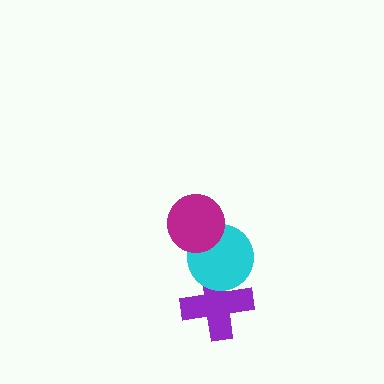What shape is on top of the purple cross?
The cyan circle is on top of the purple cross.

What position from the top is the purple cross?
The purple cross is 3rd from the top.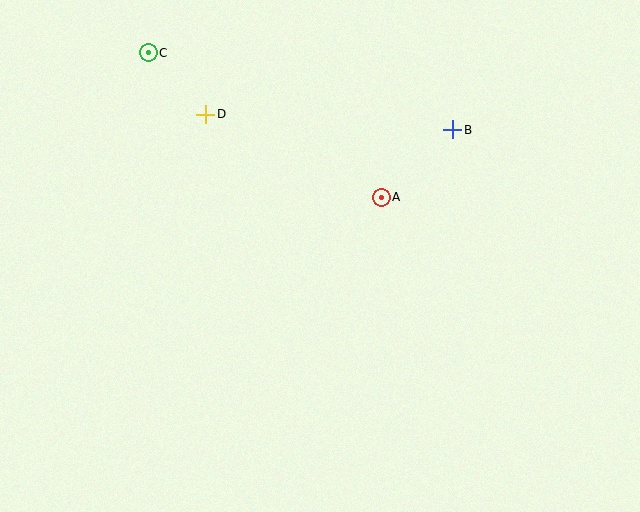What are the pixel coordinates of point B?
Point B is at (453, 130).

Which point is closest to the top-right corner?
Point B is closest to the top-right corner.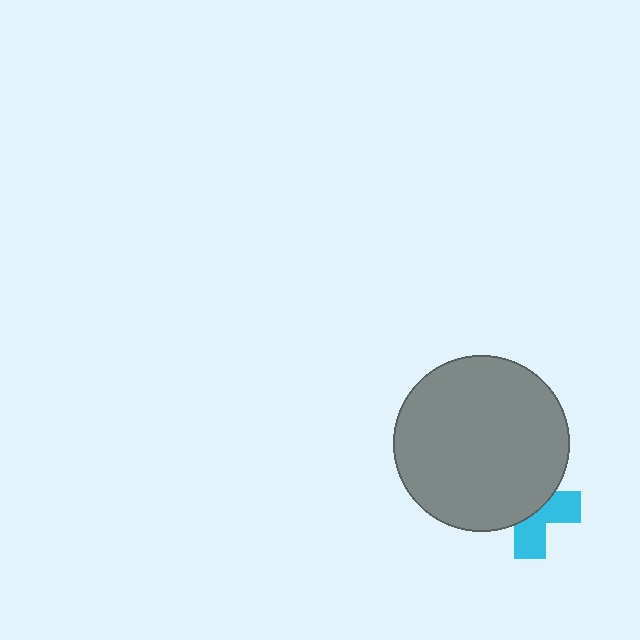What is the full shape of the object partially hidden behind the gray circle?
The partially hidden object is a cyan cross.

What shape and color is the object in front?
The object in front is a gray circle.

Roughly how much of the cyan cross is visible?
A small part of it is visible (roughly 43%).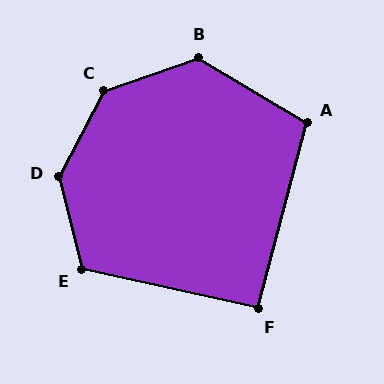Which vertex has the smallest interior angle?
F, at approximately 92 degrees.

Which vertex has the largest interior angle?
D, at approximately 138 degrees.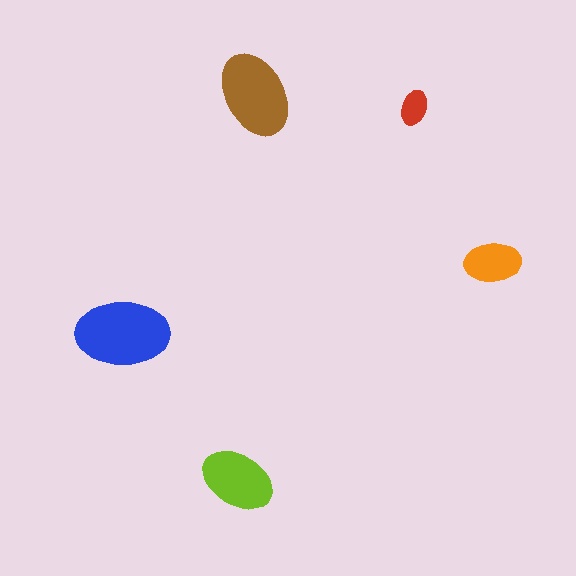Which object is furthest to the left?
The blue ellipse is leftmost.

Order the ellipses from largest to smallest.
the blue one, the brown one, the lime one, the orange one, the red one.